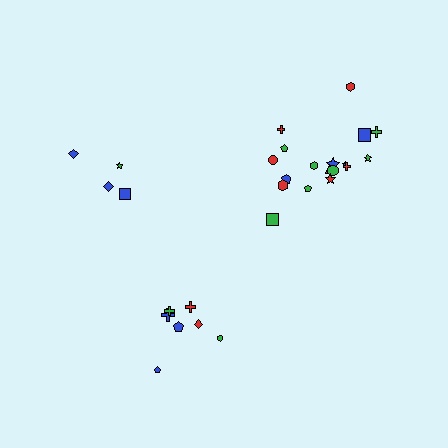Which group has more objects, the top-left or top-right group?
The top-right group.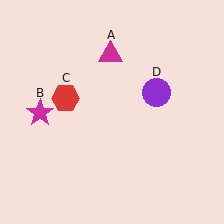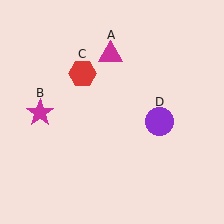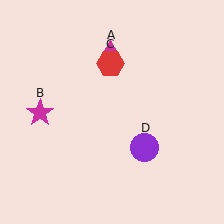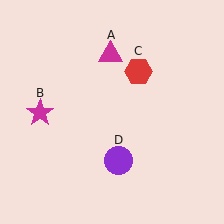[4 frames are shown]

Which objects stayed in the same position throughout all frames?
Magenta triangle (object A) and magenta star (object B) remained stationary.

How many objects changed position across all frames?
2 objects changed position: red hexagon (object C), purple circle (object D).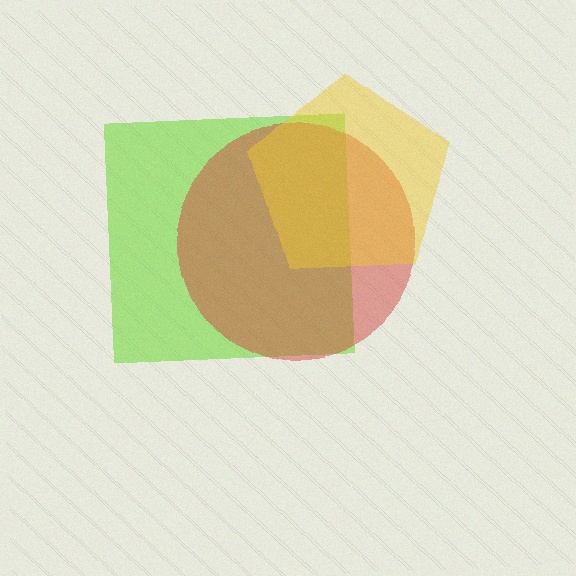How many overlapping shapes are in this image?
There are 3 overlapping shapes in the image.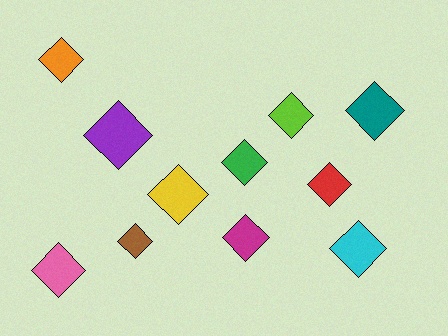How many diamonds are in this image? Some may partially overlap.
There are 11 diamonds.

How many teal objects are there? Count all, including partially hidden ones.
There is 1 teal object.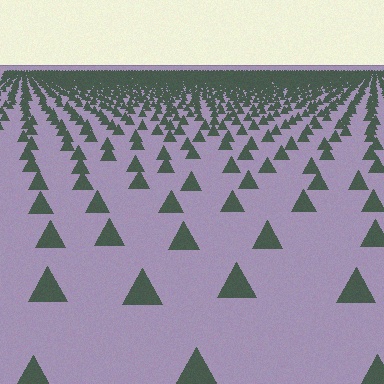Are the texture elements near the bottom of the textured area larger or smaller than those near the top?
Larger. Near the bottom, elements are closer to the viewer and appear at a bigger on-screen size.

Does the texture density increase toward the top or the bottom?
Density increases toward the top.